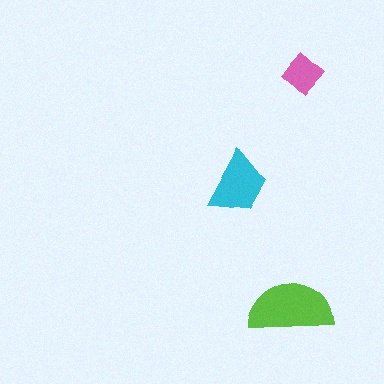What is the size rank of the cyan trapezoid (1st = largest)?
2nd.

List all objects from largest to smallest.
The lime semicircle, the cyan trapezoid, the pink diamond.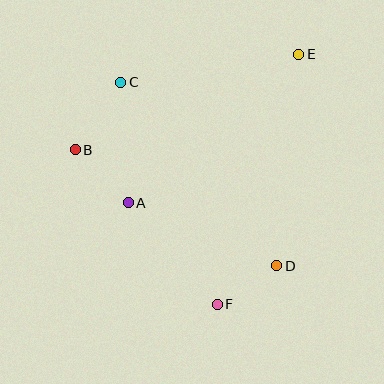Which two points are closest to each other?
Points D and F are closest to each other.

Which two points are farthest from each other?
Points E and F are farthest from each other.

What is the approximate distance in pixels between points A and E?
The distance between A and E is approximately 226 pixels.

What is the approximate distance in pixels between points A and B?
The distance between A and B is approximately 75 pixels.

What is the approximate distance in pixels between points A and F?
The distance between A and F is approximately 135 pixels.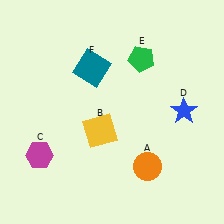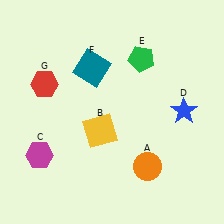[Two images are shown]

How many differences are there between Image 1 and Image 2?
There is 1 difference between the two images.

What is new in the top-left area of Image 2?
A red hexagon (G) was added in the top-left area of Image 2.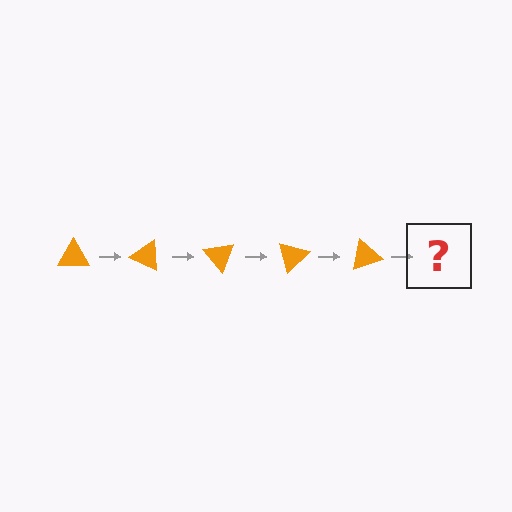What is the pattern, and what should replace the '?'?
The pattern is that the triangle rotates 25 degrees each step. The '?' should be an orange triangle rotated 125 degrees.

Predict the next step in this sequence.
The next step is an orange triangle rotated 125 degrees.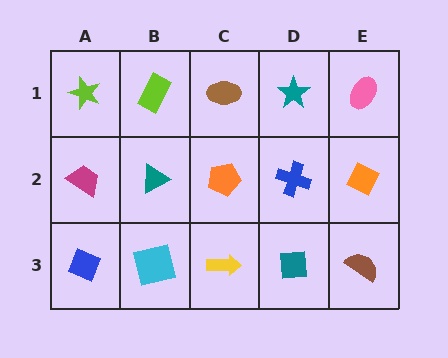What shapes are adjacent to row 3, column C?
An orange pentagon (row 2, column C), a cyan square (row 3, column B), a teal square (row 3, column D).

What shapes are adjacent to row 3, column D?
A blue cross (row 2, column D), a yellow arrow (row 3, column C), a brown semicircle (row 3, column E).